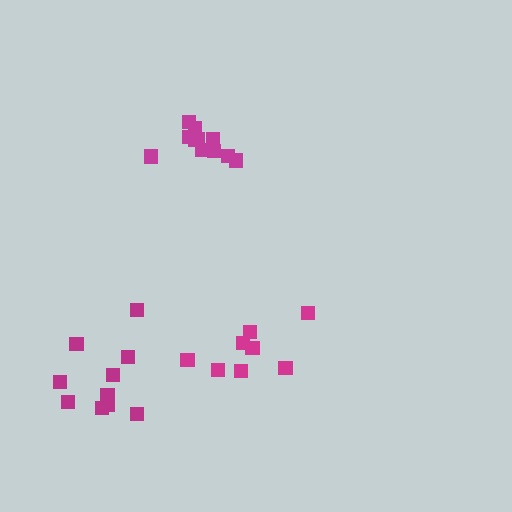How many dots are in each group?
Group 1: 11 dots, Group 2: 10 dots, Group 3: 8 dots (29 total).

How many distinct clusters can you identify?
There are 3 distinct clusters.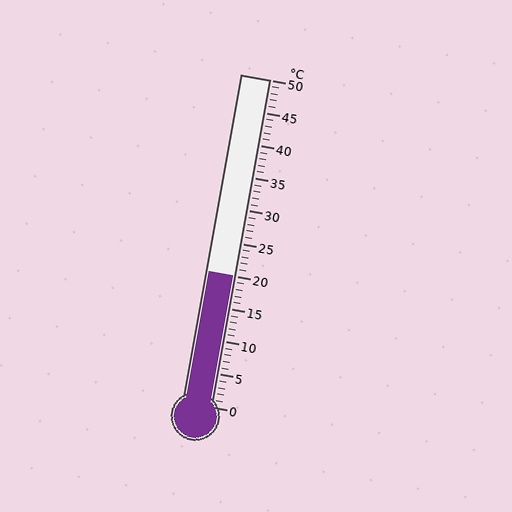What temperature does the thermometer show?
The thermometer shows approximately 20°C.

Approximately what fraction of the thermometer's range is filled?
The thermometer is filled to approximately 40% of its range.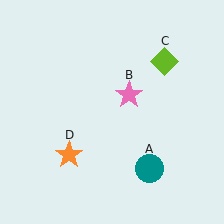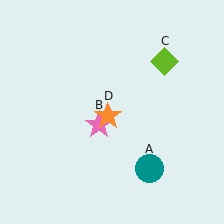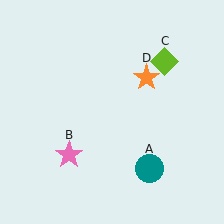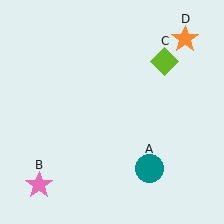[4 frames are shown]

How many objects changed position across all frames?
2 objects changed position: pink star (object B), orange star (object D).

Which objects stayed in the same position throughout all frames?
Teal circle (object A) and lime diamond (object C) remained stationary.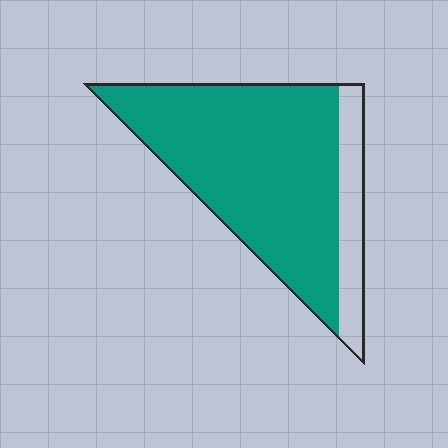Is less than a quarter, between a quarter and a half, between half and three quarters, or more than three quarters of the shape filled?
More than three quarters.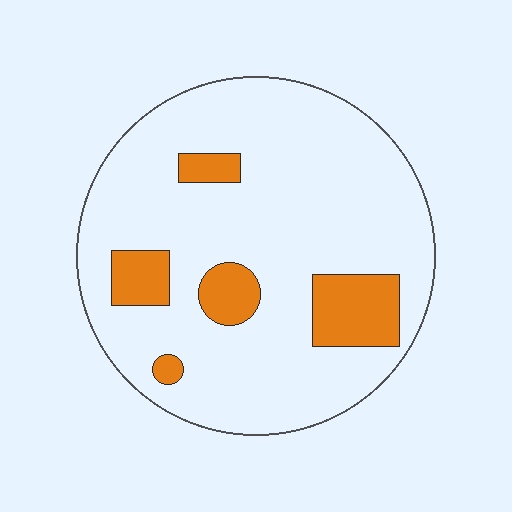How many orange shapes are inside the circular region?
5.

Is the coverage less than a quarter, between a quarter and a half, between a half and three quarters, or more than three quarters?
Less than a quarter.